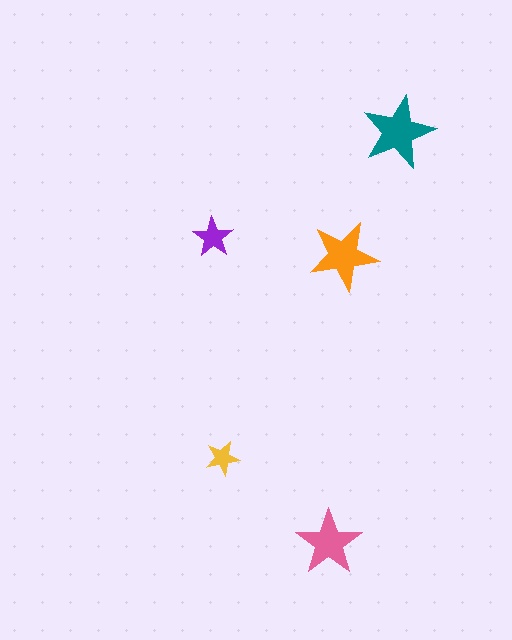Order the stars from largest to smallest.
the teal one, the orange one, the pink one, the purple one, the yellow one.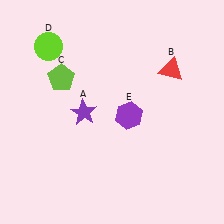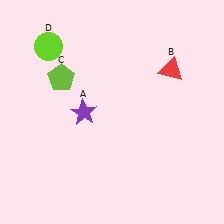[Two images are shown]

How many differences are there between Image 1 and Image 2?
There is 1 difference between the two images.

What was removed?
The purple hexagon (E) was removed in Image 2.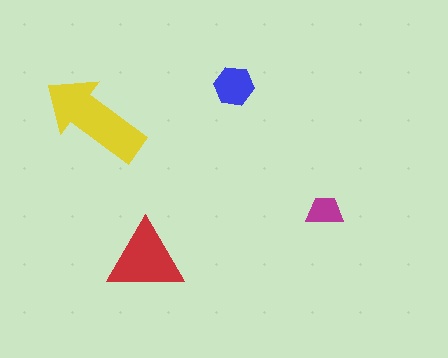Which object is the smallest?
The magenta trapezoid.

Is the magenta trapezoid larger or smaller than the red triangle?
Smaller.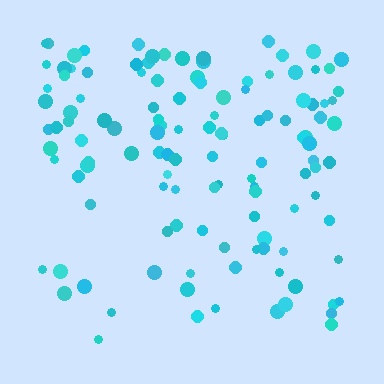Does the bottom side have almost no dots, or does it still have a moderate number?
Still a moderate number, just noticeably fewer than the top.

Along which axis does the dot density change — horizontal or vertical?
Vertical.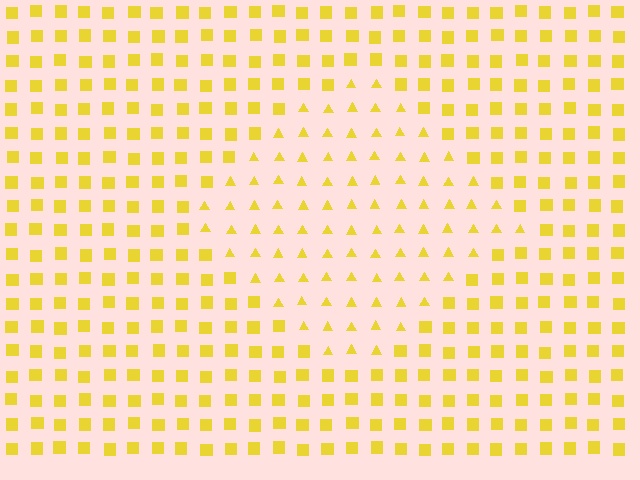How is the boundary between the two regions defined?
The boundary is defined by a change in element shape: triangles inside vs. squares outside. All elements share the same color and spacing.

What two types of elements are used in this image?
The image uses triangles inside the diamond region and squares outside it.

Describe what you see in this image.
The image is filled with small yellow elements arranged in a uniform grid. A diamond-shaped region contains triangles, while the surrounding area contains squares. The boundary is defined purely by the change in element shape.